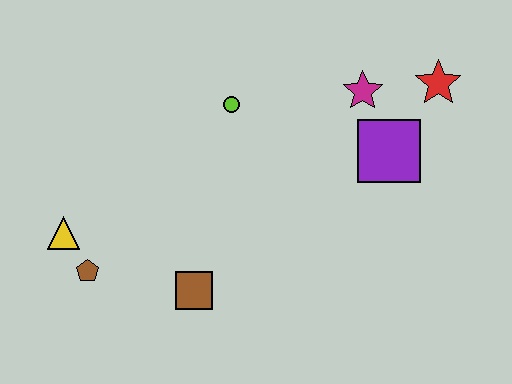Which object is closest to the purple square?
The magenta star is closest to the purple square.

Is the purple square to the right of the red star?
No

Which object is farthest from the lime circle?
The brown pentagon is farthest from the lime circle.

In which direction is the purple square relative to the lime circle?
The purple square is to the right of the lime circle.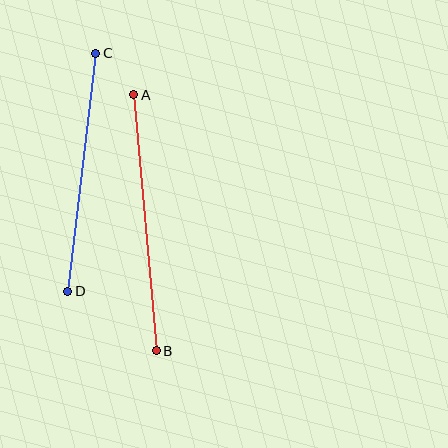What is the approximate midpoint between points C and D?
The midpoint is at approximately (82, 172) pixels.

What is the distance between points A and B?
The distance is approximately 257 pixels.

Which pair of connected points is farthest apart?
Points A and B are farthest apart.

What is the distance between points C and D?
The distance is approximately 240 pixels.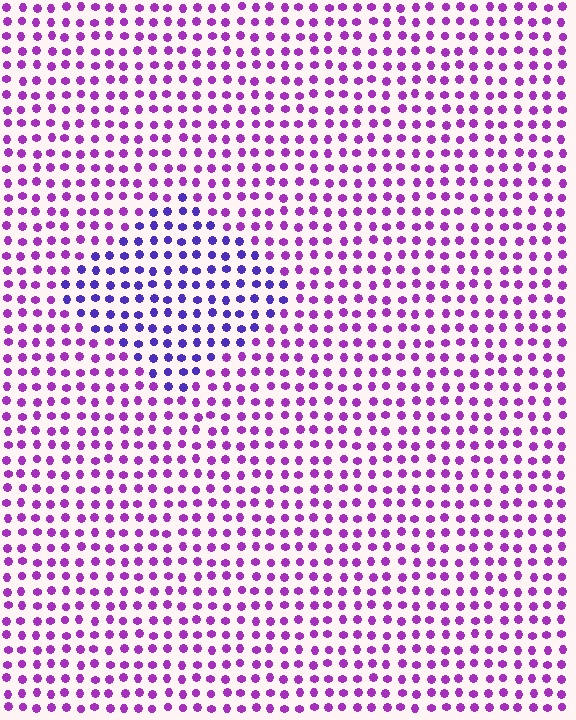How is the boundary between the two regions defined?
The boundary is defined purely by a slight shift in hue (about 38 degrees). Spacing, size, and orientation are identical on both sides.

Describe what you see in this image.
The image is filled with small purple elements in a uniform arrangement. A diamond-shaped region is visible where the elements are tinted to a slightly different hue, forming a subtle color boundary.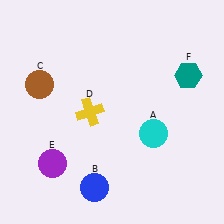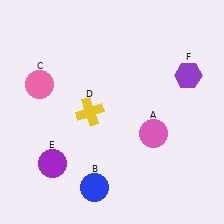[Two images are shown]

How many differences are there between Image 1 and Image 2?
There are 3 differences between the two images.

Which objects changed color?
A changed from cyan to pink. C changed from brown to pink. F changed from teal to purple.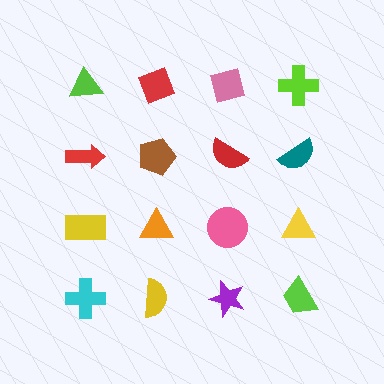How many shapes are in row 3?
4 shapes.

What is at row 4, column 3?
A purple star.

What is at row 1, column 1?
A lime triangle.